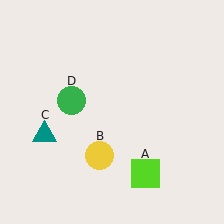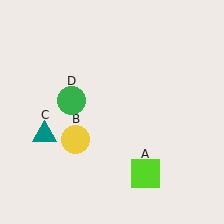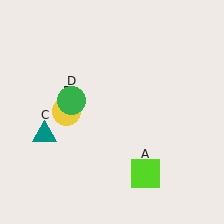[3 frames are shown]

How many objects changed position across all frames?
1 object changed position: yellow circle (object B).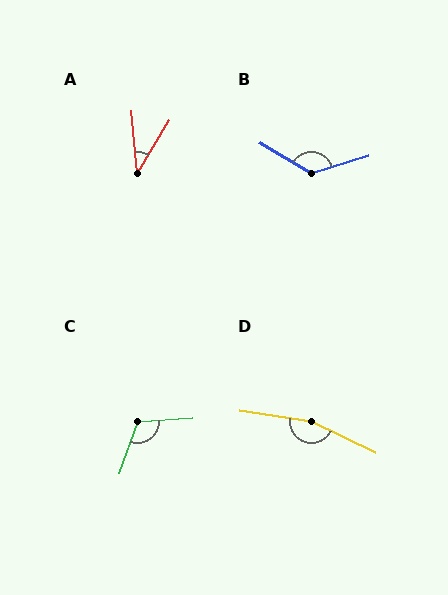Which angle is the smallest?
A, at approximately 35 degrees.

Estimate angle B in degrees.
Approximately 131 degrees.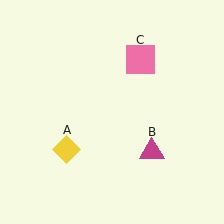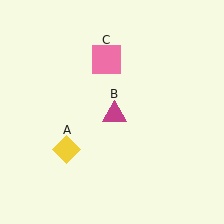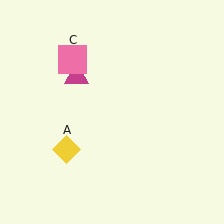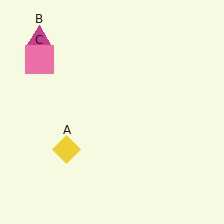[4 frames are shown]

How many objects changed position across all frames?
2 objects changed position: magenta triangle (object B), pink square (object C).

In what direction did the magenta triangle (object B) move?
The magenta triangle (object B) moved up and to the left.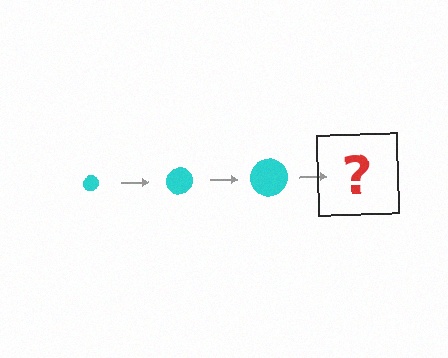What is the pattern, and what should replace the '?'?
The pattern is that the circle gets progressively larger each step. The '?' should be a cyan circle, larger than the previous one.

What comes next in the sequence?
The next element should be a cyan circle, larger than the previous one.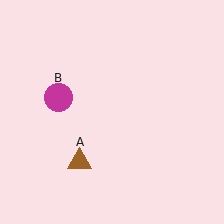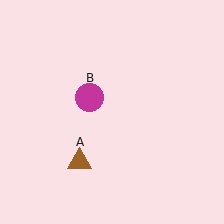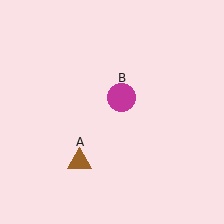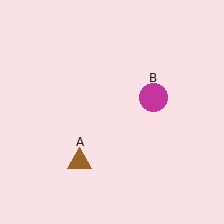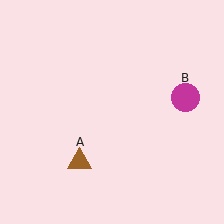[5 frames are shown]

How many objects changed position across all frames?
1 object changed position: magenta circle (object B).